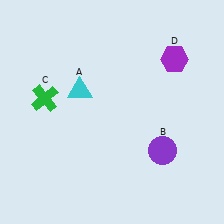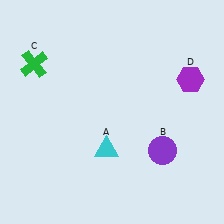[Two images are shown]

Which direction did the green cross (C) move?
The green cross (C) moved up.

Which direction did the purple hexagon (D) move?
The purple hexagon (D) moved down.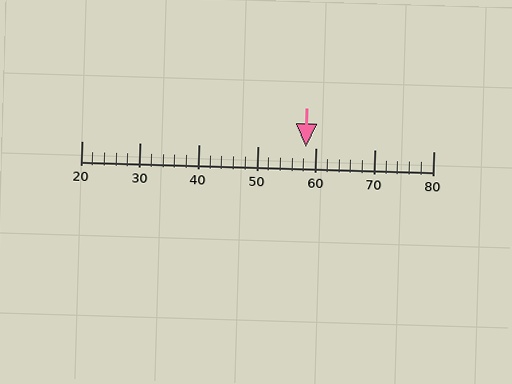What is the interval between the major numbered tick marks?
The major tick marks are spaced 10 units apart.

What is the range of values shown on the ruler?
The ruler shows values from 20 to 80.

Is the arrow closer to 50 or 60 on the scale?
The arrow is closer to 60.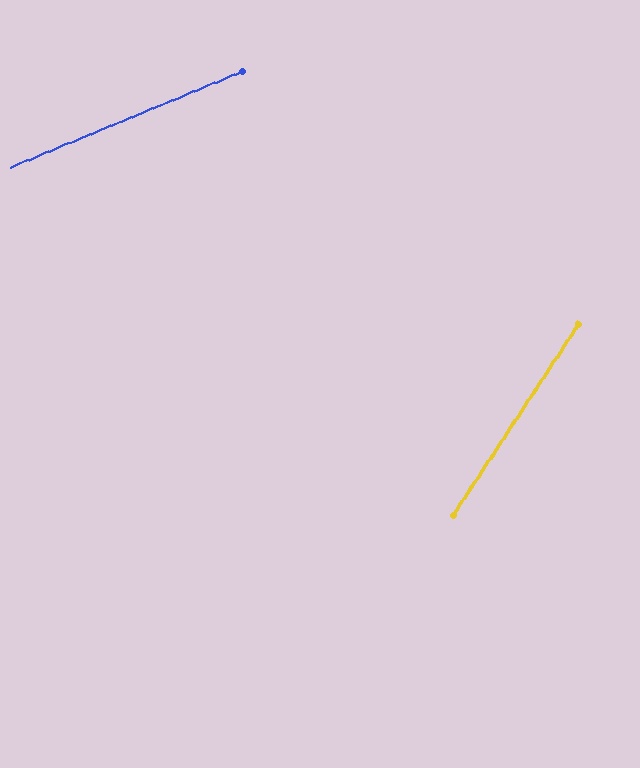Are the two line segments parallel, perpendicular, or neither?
Neither parallel nor perpendicular — they differ by about 34°.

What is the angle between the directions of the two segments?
Approximately 34 degrees.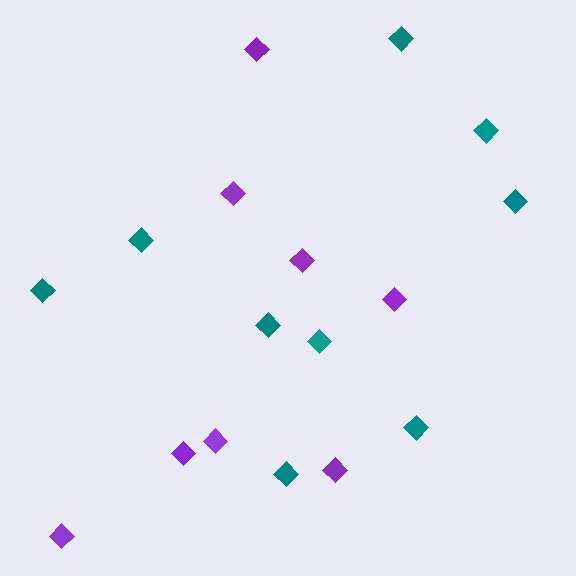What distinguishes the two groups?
There are 2 groups: one group of teal diamonds (9) and one group of purple diamonds (8).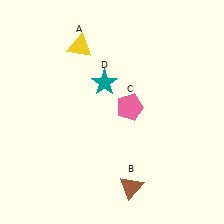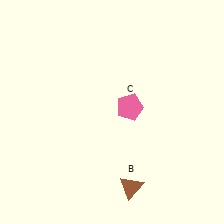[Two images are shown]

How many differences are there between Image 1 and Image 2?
There are 2 differences between the two images.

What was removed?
The yellow triangle (A), the teal star (D) were removed in Image 2.